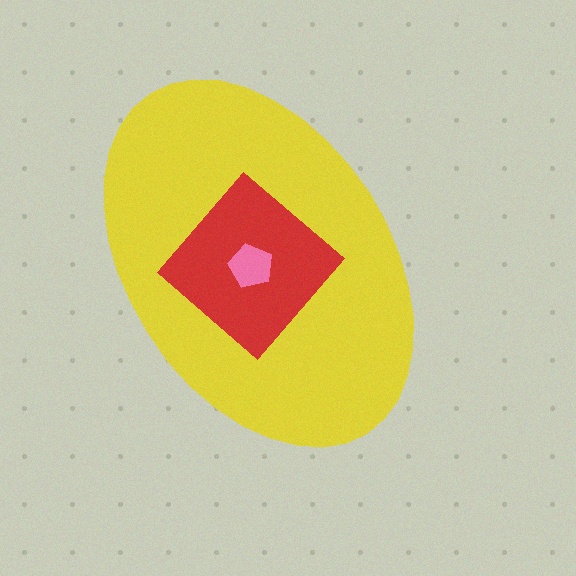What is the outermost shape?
The yellow ellipse.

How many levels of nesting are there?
3.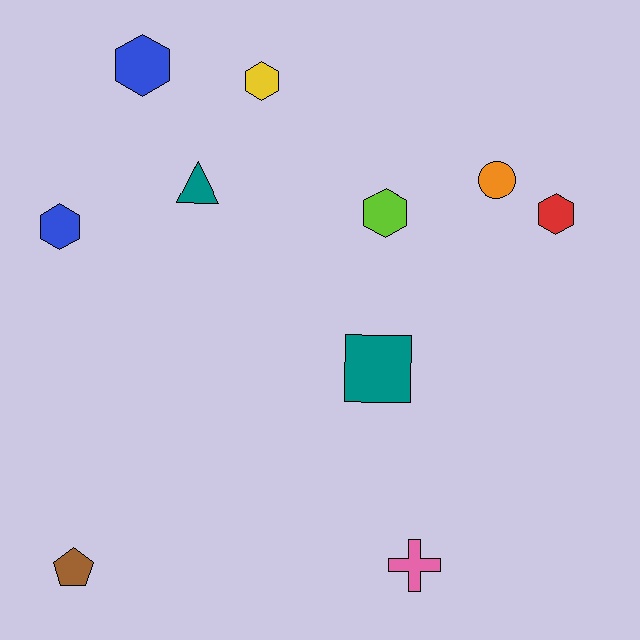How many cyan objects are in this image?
There are no cyan objects.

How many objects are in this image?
There are 10 objects.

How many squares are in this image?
There is 1 square.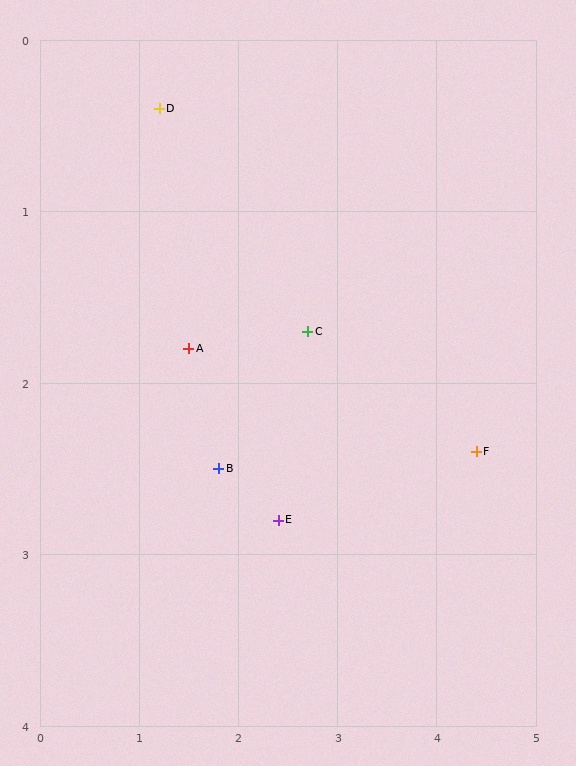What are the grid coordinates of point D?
Point D is at approximately (1.2, 0.4).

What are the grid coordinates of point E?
Point E is at approximately (2.4, 2.8).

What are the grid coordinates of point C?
Point C is at approximately (2.7, 1.7).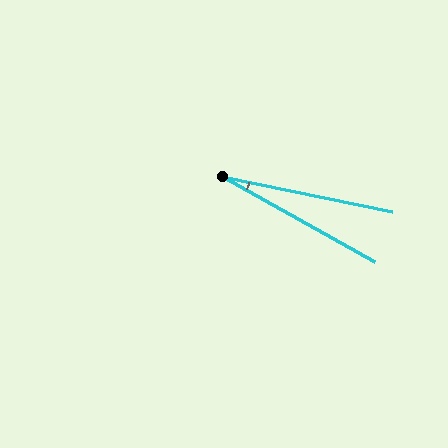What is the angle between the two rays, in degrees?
Approximately 17 degrees.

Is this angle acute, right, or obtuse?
It is acute.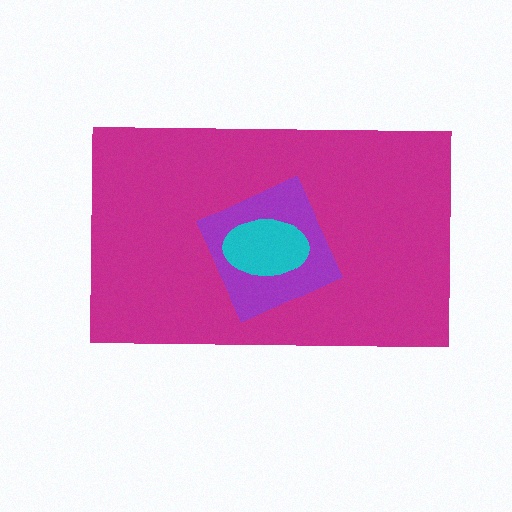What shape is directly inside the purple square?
The cyan ellipse.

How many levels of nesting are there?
3.